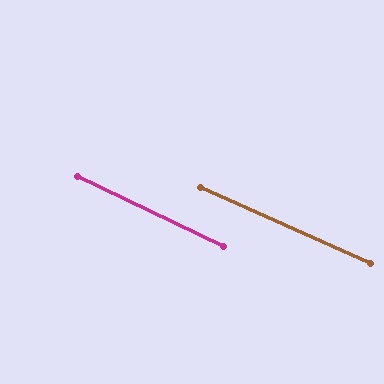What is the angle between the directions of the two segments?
Approximately 1 degree.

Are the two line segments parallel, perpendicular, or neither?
Parallel — their directions differ by only 1.4°.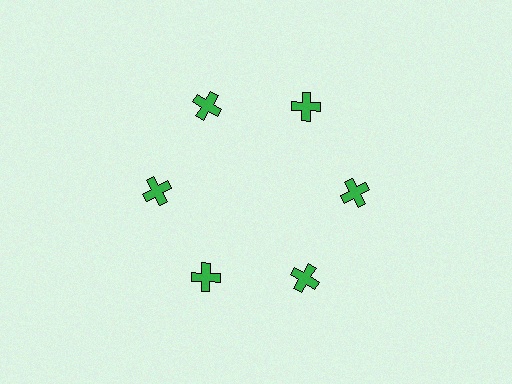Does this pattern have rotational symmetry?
Yes, this pattern has 6-fold rotational symmetry. It looks the same after rotating 60 degrees around the center.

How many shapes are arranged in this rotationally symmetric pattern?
There are 6 shapes, arranged in 6 groups of 1.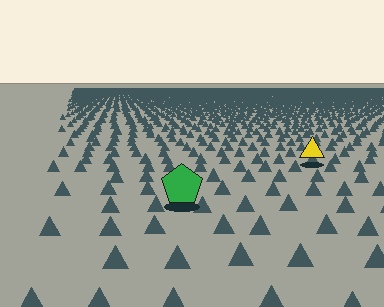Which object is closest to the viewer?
The green pentagon is closest. The texture marks near it are larger and more spread out.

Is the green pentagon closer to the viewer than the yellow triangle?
Yes. The green pentagon is closer — you can tell from the texture gradient: the ground texture is coarser near it.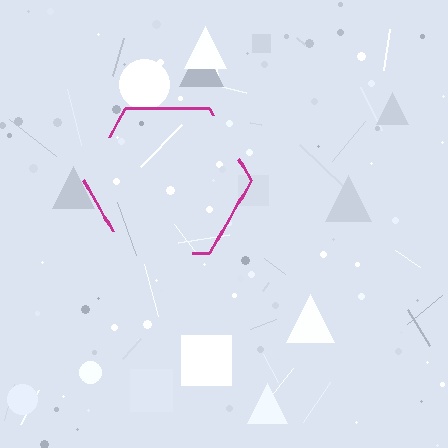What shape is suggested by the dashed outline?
The dashed outline suggests a hexagon.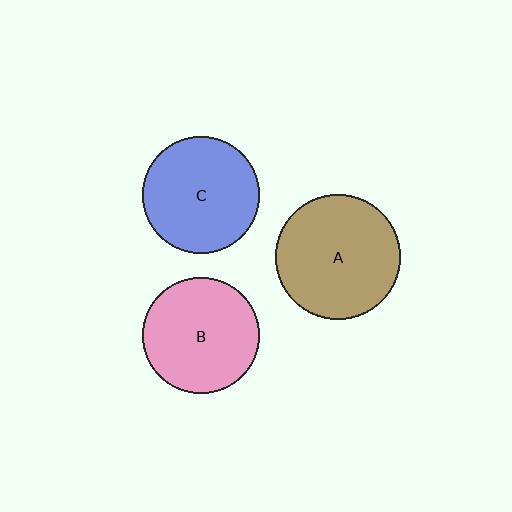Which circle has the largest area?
Circle A (brown).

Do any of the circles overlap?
No, none of the circles overlap.